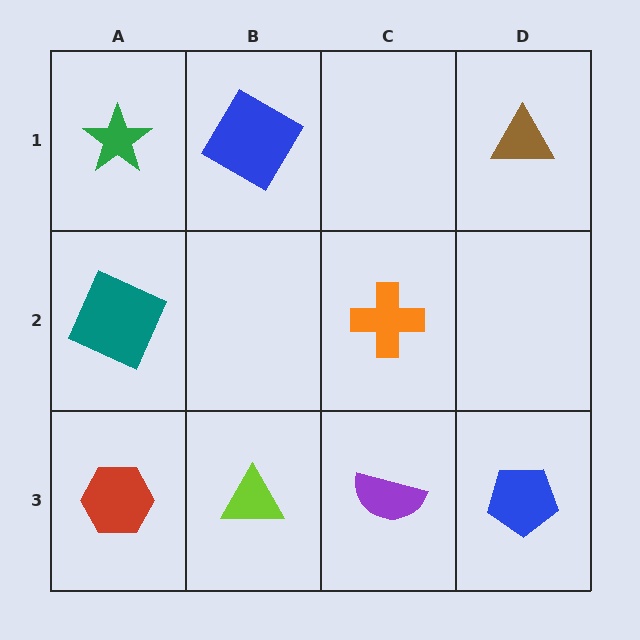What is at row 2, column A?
A teal square.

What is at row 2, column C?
An orange cross.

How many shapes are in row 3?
4 shapes.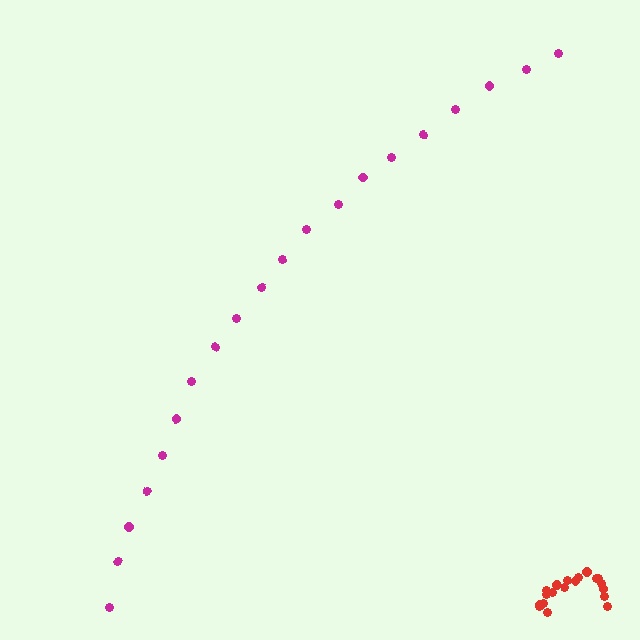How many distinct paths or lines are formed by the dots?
There are 2 distinct paths.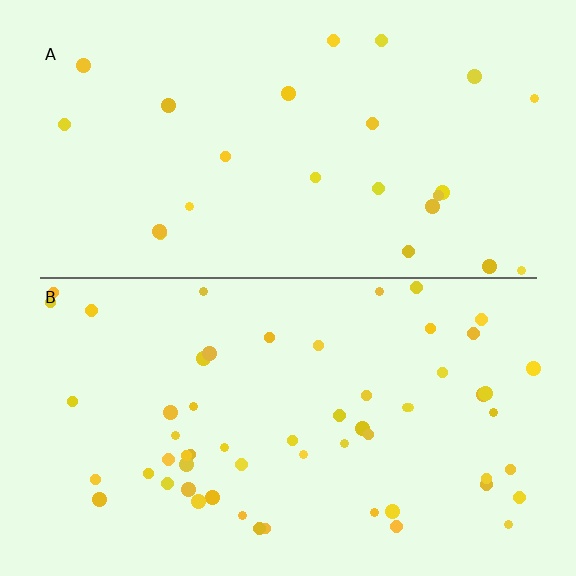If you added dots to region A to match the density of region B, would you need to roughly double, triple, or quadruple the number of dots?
Approximately double.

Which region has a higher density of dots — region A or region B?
B (the bottom).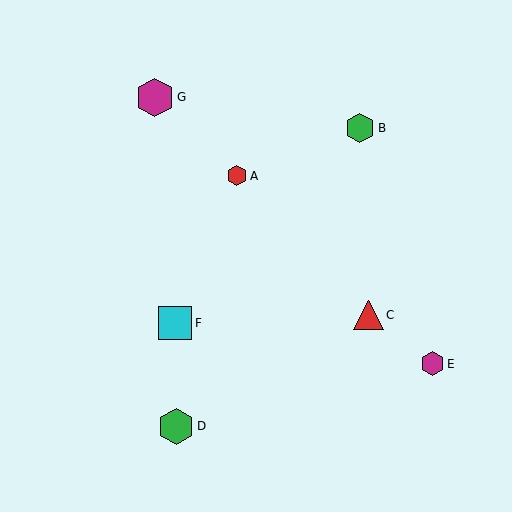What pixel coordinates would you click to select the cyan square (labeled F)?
Click at (175, 323) to select the cyan square F.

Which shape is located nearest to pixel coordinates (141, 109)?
The magenta hexagon (labeled G) at (155, 97) is nearest to that location.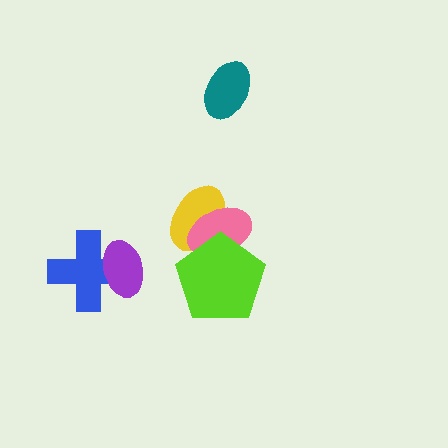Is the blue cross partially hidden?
Yes, it is partially covered by another shape.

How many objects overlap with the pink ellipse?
2 objects overlap with the pink ellipse.